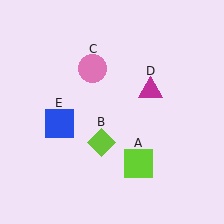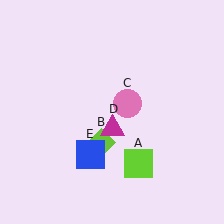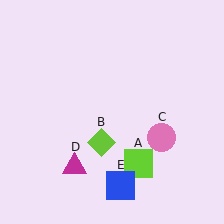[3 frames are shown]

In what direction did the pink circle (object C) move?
The pink circle (object C) moved down and to the right.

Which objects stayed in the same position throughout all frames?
Lime square (object A) and lime diamond (object B) remained stationary.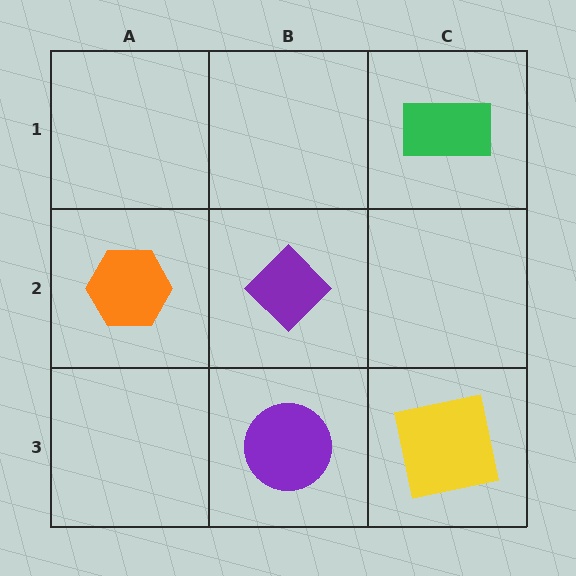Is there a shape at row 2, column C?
No, that cell is empty.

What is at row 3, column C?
A yellow square.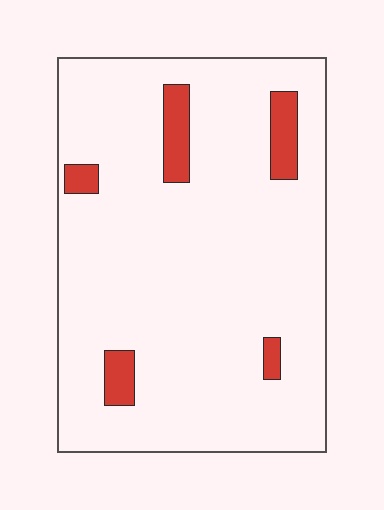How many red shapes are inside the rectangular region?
5.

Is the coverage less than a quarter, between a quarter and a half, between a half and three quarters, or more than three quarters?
Less than a quarter.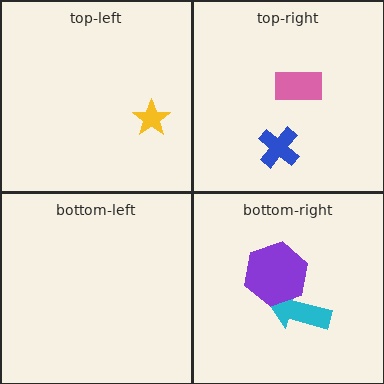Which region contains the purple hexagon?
The bottom-right region.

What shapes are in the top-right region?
The pink rectangle, the blue cross.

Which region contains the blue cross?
The top-right region.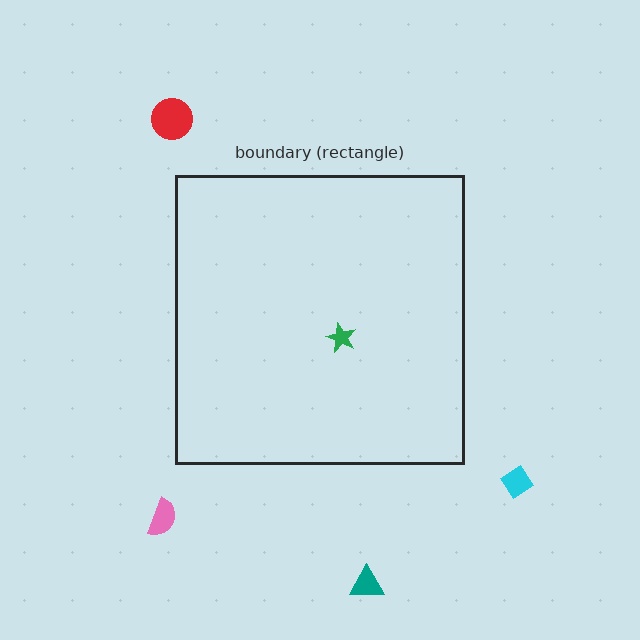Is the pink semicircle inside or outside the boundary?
Outside.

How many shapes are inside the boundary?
1 inside, 4 outside.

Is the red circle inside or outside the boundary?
Outside.